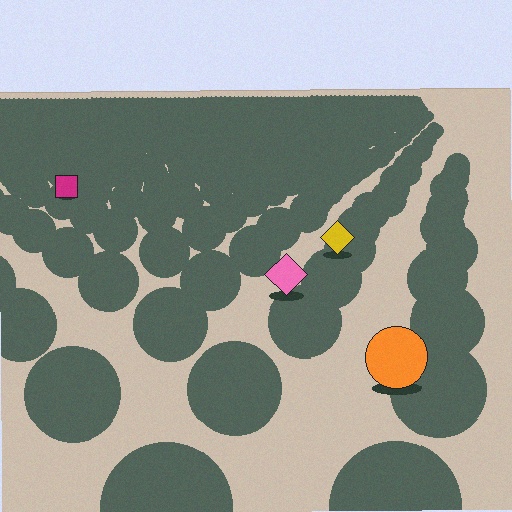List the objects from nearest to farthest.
From nearest to farthest: the orange circle, the pink diamond, the yellow diamond, the magenta square.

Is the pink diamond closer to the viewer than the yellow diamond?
Yes. The pink diamond is closer — you can tell from the texture gradient: the ground texture is coarser near it.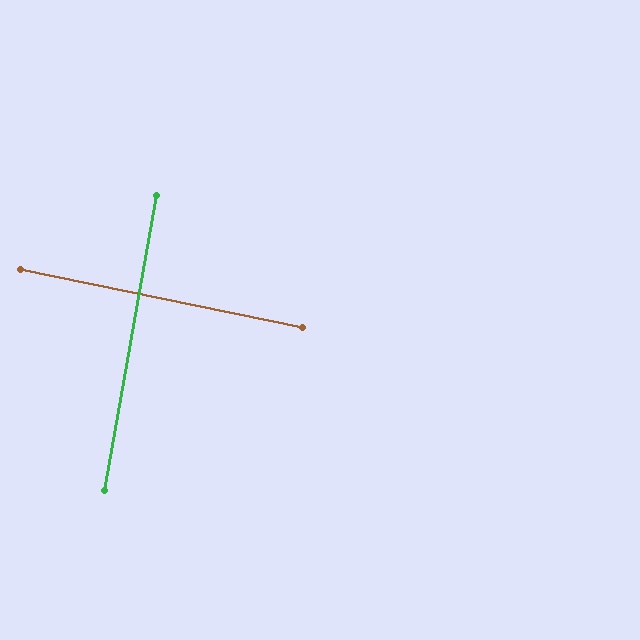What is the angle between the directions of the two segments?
Approximately 88 degrees.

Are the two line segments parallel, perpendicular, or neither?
Perpendicular — they meet at approximately 88°.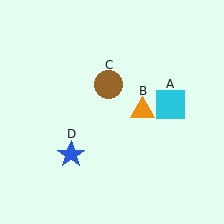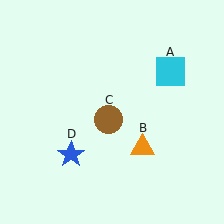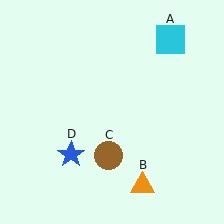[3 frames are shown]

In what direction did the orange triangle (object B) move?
The orange triangle (object B) moved down.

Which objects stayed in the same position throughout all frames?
Blue star (object D) remained stationary.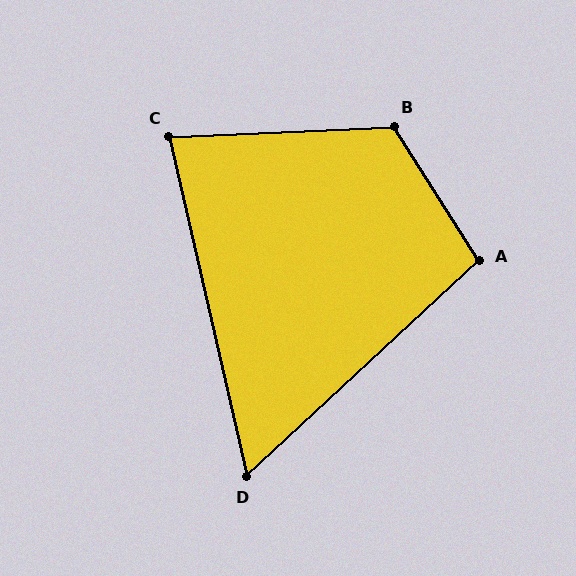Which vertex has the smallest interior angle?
D, at approximately 60 degrees.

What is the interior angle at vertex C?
Approximately 79 degrees (acute).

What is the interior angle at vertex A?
Approximately 101 degrees (obtuse).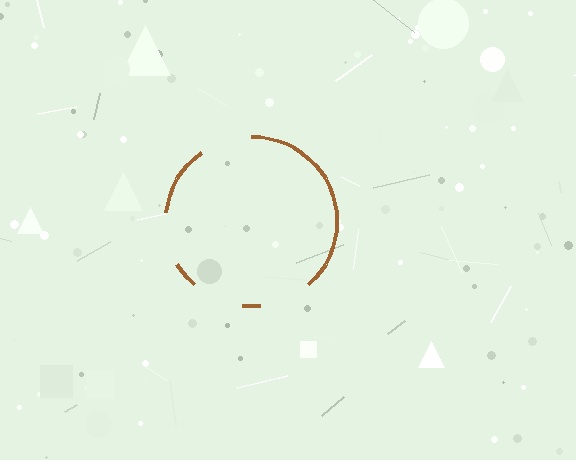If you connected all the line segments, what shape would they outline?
They would outline a circle.